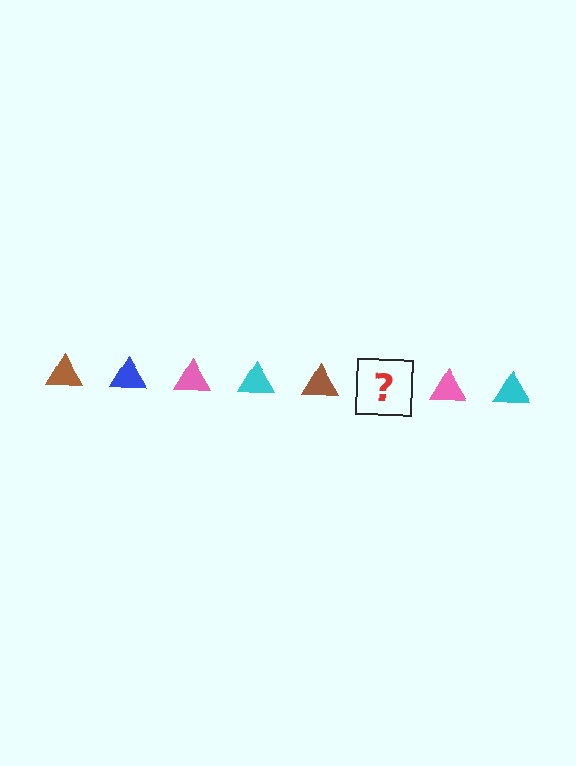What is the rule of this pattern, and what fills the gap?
The rule is that the pattern cycles through brown, blue, pink, cyan triangles. The gap should be filled with a blue triangle.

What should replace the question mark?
The question mark should be replaced with a blue triangle.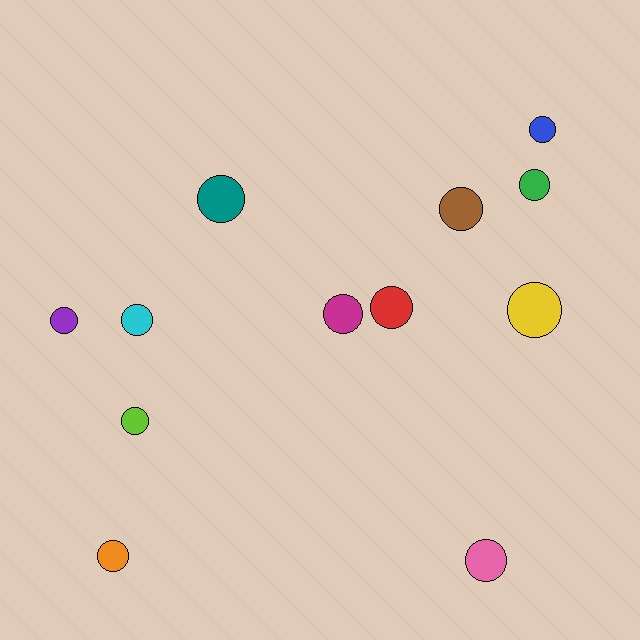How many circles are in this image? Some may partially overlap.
There are 12 circles.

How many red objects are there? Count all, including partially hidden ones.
There is 1 red object.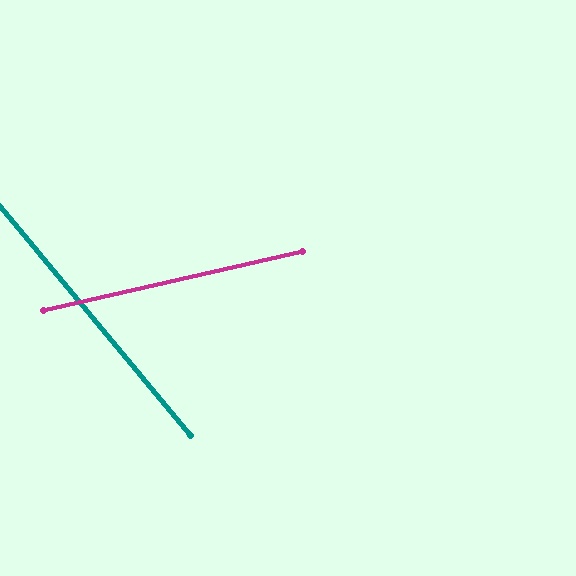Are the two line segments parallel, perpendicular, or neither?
Neither parallel nor perpendicular — they differ by about 63°.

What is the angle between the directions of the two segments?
Approximately 63 degrees.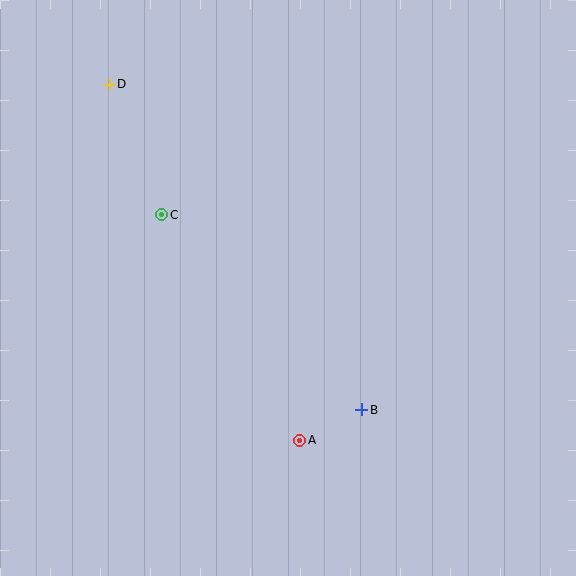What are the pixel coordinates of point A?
Point A is at (300, 440).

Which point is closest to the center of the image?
Point B at (362, 410) is closest to the center.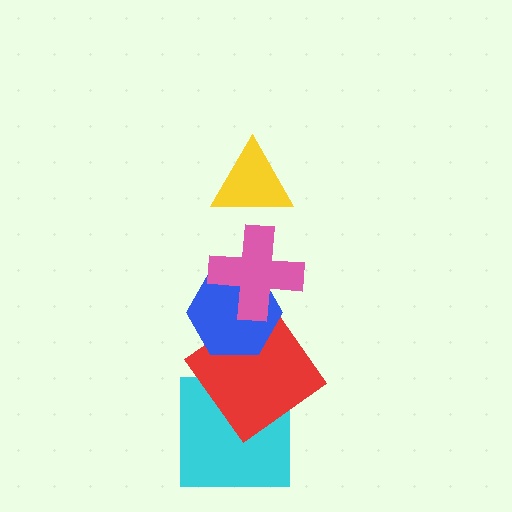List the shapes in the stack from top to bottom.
From top to bottom: the yellow triangle, the pink cross, the blue hexagon, the red diamond, the cyan square.